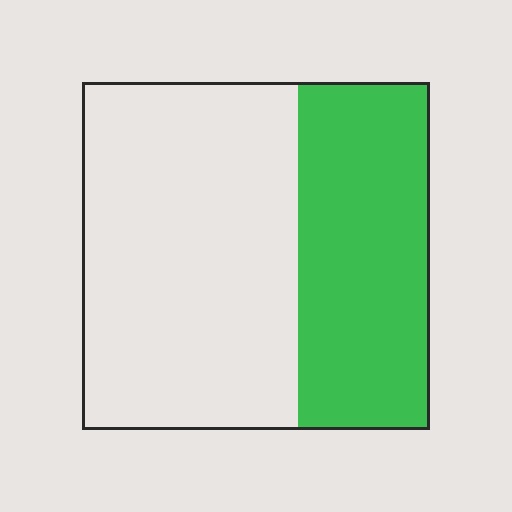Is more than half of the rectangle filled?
No.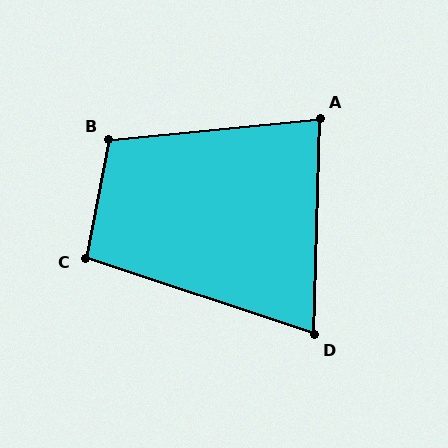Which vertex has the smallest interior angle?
D, at approximately 73 degrees.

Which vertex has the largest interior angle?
B, at approximately 107 degrees.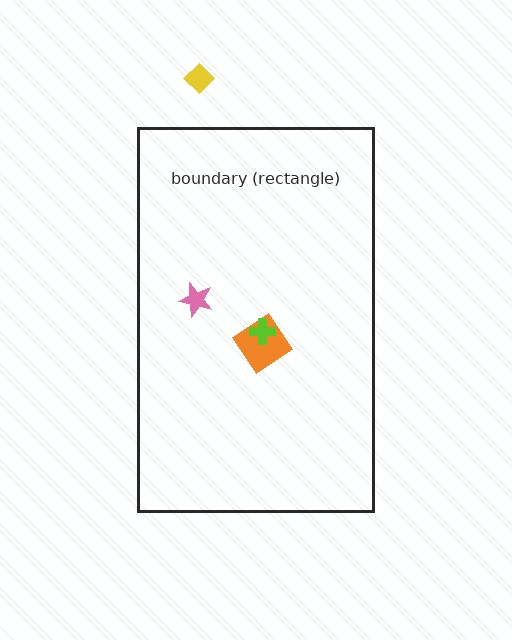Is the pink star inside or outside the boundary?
Inside.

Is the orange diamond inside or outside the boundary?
Inside.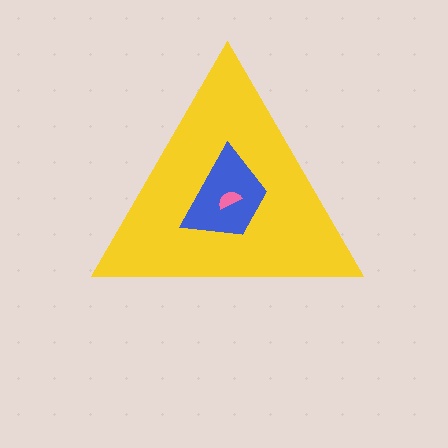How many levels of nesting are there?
3.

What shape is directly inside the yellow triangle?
The blue trapezoid.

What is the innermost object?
The pink semicircle.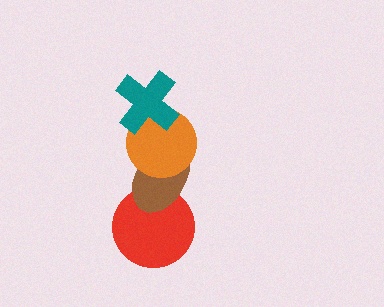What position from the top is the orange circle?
The orange circle is 2nd from the top.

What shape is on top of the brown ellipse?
The orange circle is on top of the brown ellipse.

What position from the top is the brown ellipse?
The brown ellipse is 3rd from the top.